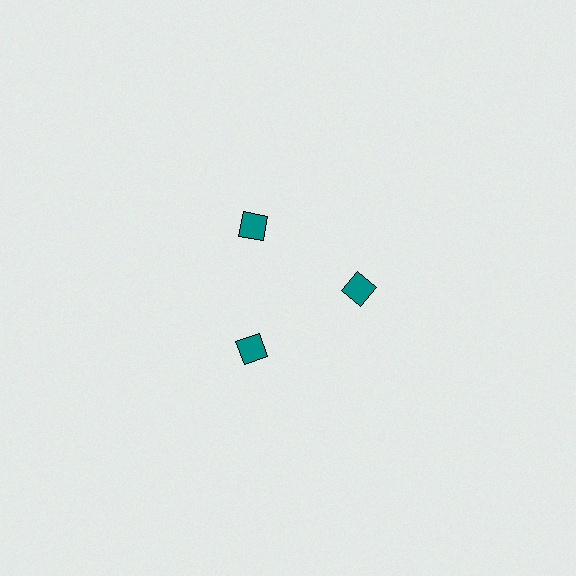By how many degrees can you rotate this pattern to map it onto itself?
The pattern maps onto itself every 120 degrees of rotation.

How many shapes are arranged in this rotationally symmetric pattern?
There are 3 shapes, arranged in 3 groups of 1.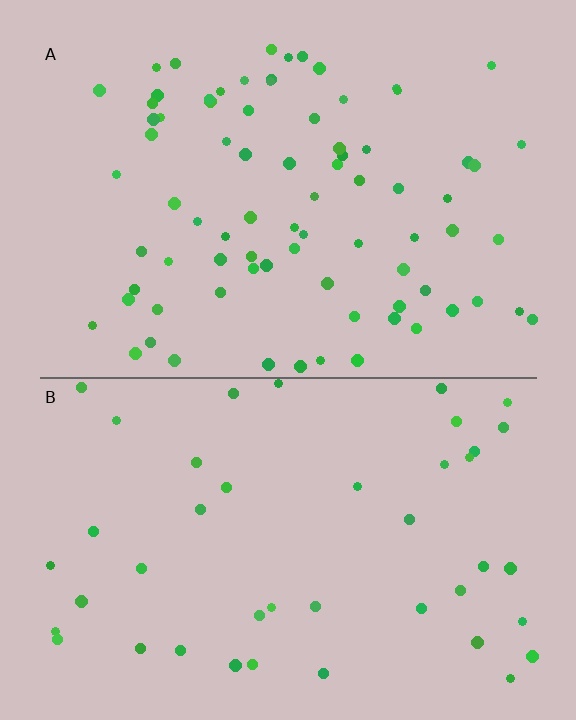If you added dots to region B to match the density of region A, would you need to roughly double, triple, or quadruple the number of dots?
Approximately double.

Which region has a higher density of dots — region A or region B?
A (the top).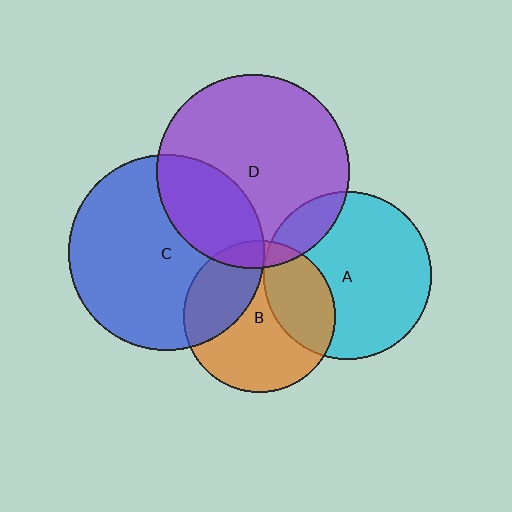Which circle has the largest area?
Circle C (blue).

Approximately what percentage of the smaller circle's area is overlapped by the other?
Approximately 30%.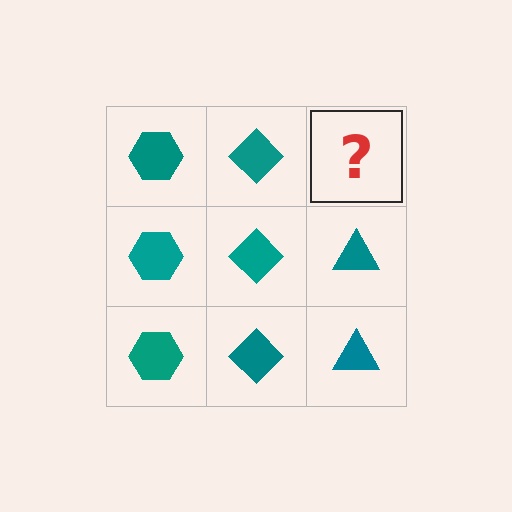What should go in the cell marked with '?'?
The missing cell should contain a teal triangle.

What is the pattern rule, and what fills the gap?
The rule is that each column has a consistent shape. The gap should be filled with a teal triangle.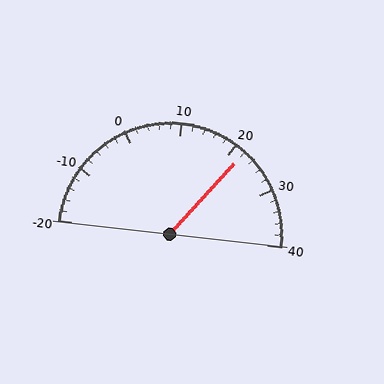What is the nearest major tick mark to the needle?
The nearest major tick mark is 20.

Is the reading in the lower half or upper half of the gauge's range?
The reading is in the upper half of the range (-20 to 40).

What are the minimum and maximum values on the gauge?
The gauge ranges from -20 to 40.